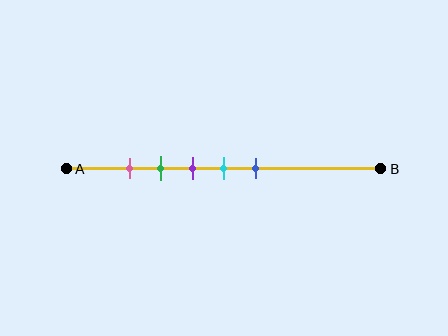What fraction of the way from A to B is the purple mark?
The purple mark is approximately 40% (0.4) of the way from A to B.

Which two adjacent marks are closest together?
The pink and green marks are the closest adjacent pair.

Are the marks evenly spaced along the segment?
Yes, the marks are approximately evenly spaced.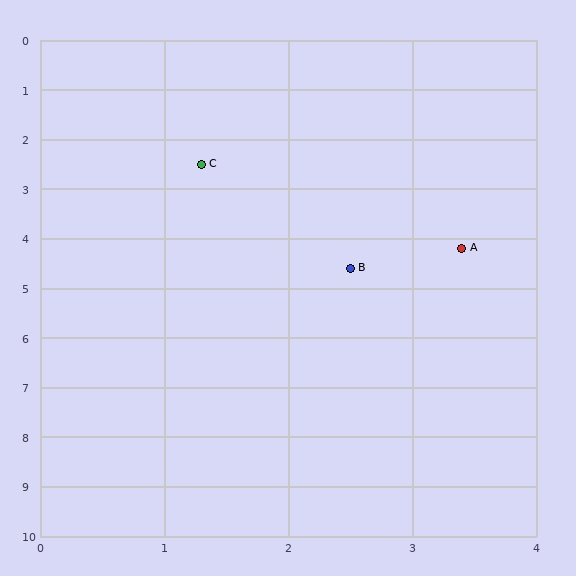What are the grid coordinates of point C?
Point C is at approximately (1.3, 2.5).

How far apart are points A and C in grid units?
Points A and C are about 2.7 grid units apart.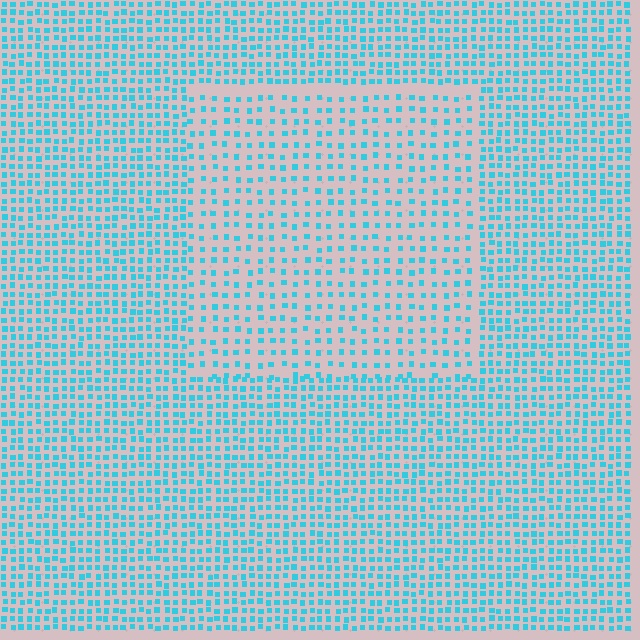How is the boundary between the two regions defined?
The boundary is defined by a change in element density (approximately 1.8x ratio). All elements are the same color, size, and shape.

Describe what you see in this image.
The image contains small cyan elements arranged at two different densities. A rectangle-shaped region is visible where the elements are less densely packed than the surrounding area.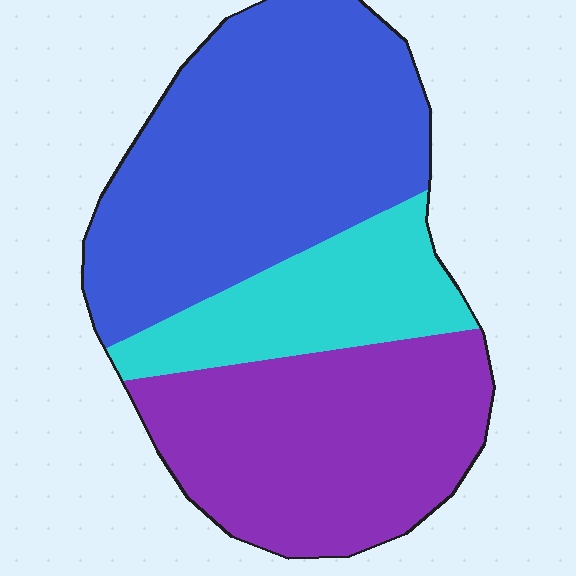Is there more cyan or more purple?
Purple.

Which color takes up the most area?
Blue, at roughly 45%.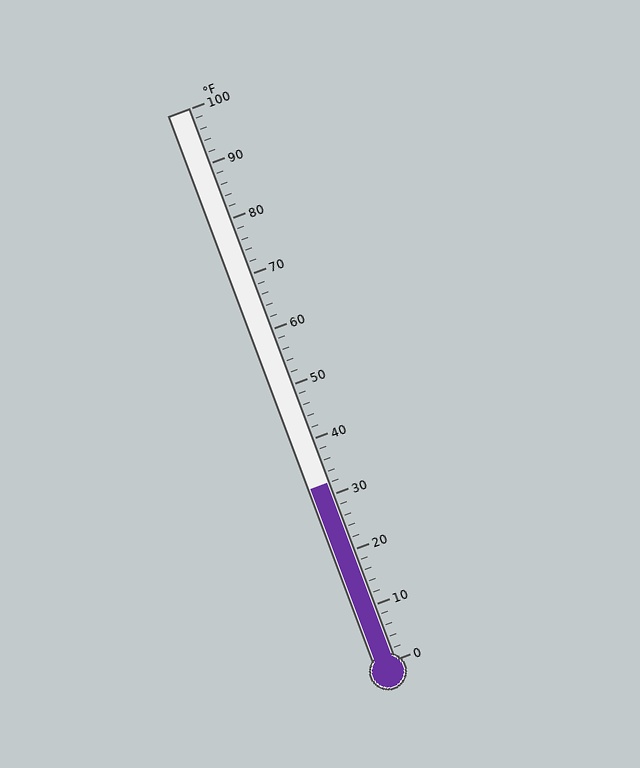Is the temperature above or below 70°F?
The temperature is below 70°F.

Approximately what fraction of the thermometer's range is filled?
The thermometer is filled to approximately 30% of its range.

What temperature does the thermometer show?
The thermometer shows approximately 32°F.